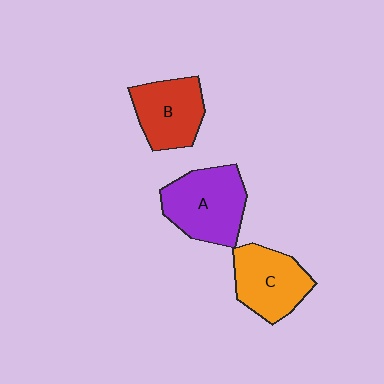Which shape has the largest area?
Shape A (purple).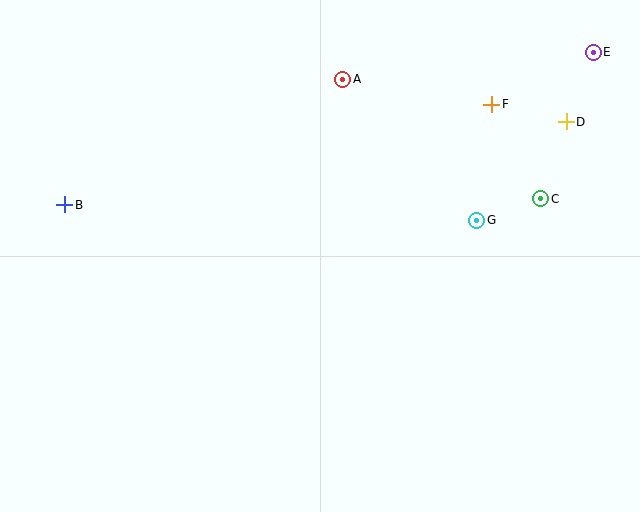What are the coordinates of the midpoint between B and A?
The midpoint between B and A is at (204, 142).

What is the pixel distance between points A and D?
The distance between A and D is 227 pixels.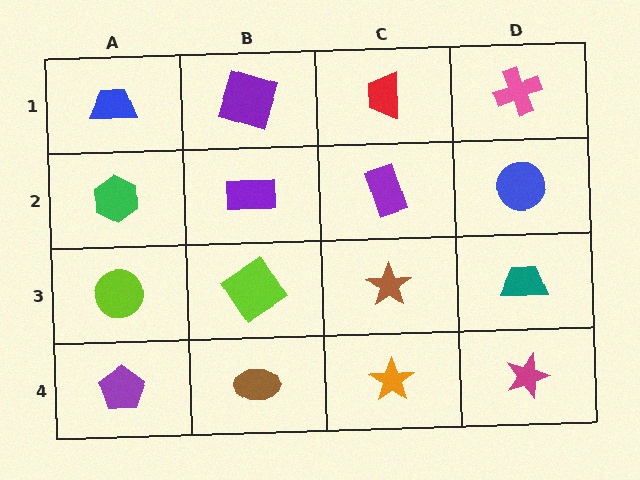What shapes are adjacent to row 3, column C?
A purple rectangle (row 2, column C), an orange star (row 4, column C), a lime diamond (row 3, column B), a teal trapezoid (row 3, column D).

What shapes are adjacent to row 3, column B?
A purple rectangle (row 2, column B), a brown ellipse (row 4, column B), a lime circle (row 3, column A), a brown star (row 3, column C).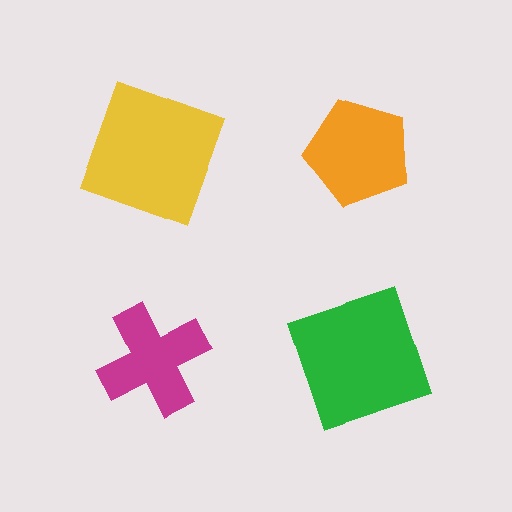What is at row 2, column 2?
A green square.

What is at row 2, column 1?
A magenta cross.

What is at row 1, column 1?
A yellow square.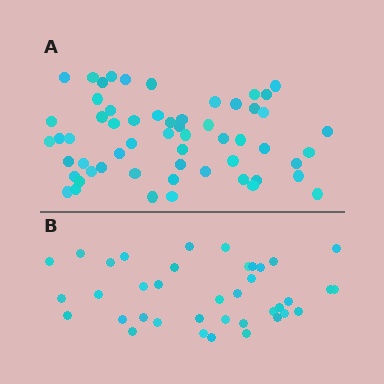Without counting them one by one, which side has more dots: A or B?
Region A (the top region) has more dots.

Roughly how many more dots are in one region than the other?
Region A has approximately 20 more dots than region B.